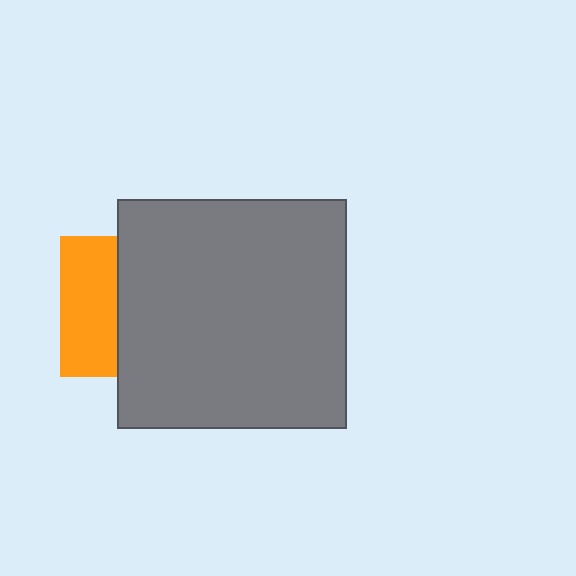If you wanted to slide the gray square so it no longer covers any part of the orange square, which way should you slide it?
Slide it right — that is the most direct way to separate the two shapes.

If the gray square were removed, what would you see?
You would see the complete orange square.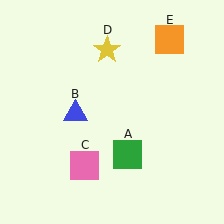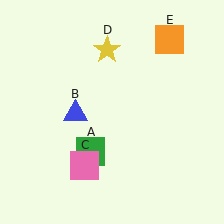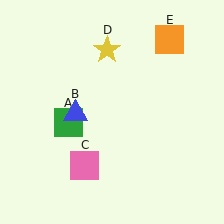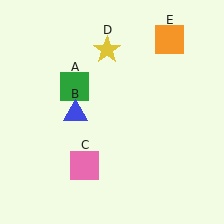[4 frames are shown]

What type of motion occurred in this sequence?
The green square (object A) rotated clockwise around the center of the scene.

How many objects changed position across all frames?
1 object changed position: green square (object A).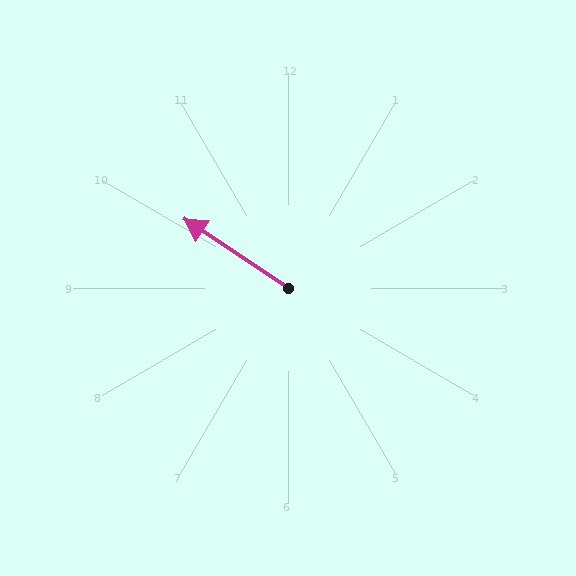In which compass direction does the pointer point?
Northwest.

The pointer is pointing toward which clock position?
Roughly 10 o'clock.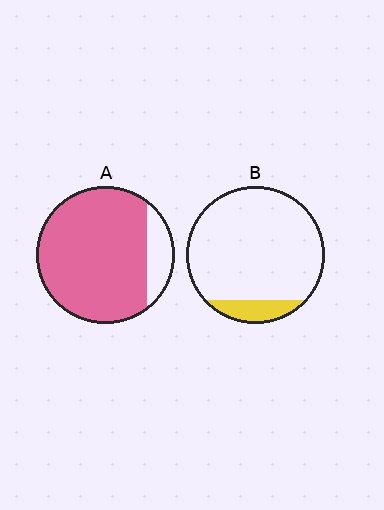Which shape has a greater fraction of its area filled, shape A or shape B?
Shape A.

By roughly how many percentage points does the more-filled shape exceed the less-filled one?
By roughly 75 percentage points (A over B).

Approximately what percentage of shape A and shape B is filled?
A is approximately 85% and B is approximately 10%.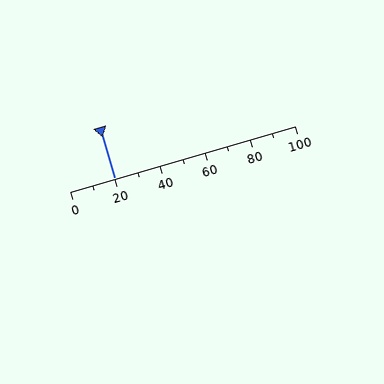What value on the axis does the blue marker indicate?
The marker indicates approximately 20.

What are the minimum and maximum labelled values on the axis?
The axis runs from 0 to 100.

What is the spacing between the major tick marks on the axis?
The major ticks are spaced 20 apart.